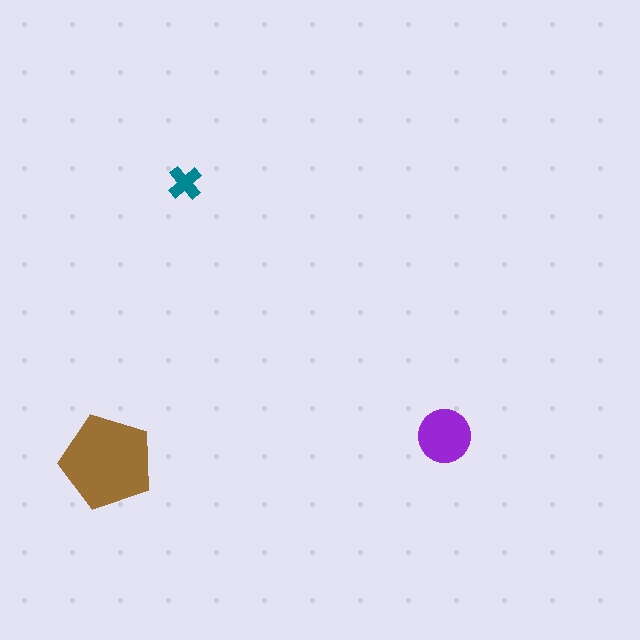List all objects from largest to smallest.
The brown pentagon, the purple circle, the teal cross.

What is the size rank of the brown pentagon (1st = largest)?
1st.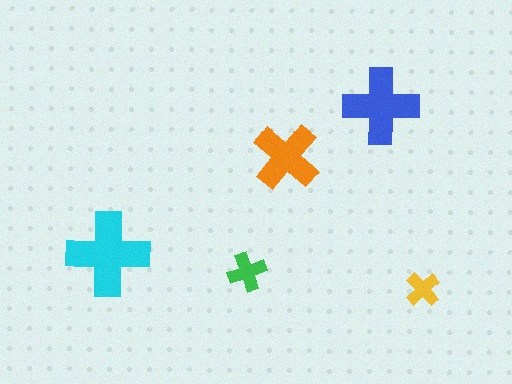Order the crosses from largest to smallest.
the cyan one, the blue one, the orange one, the green one, the yellow one.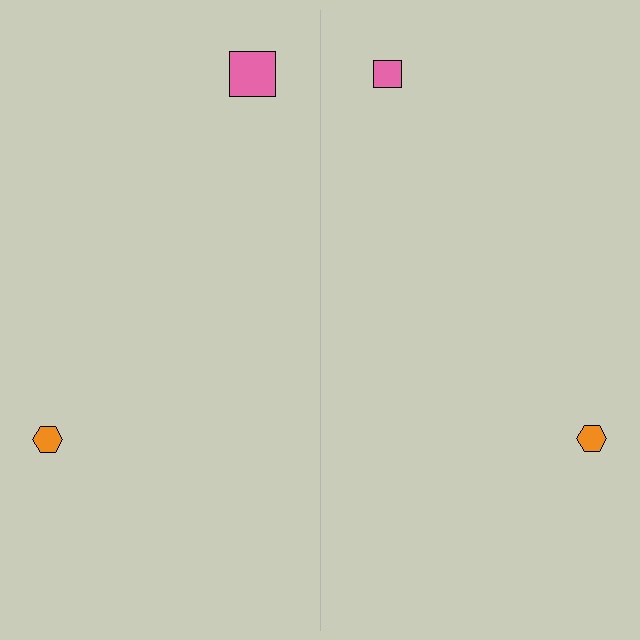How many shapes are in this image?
There are 4 shapes in this image.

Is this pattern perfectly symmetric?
No, the pattern is not perfectly symmetric. The pink square on the right side has a different size than its mirror counterpart.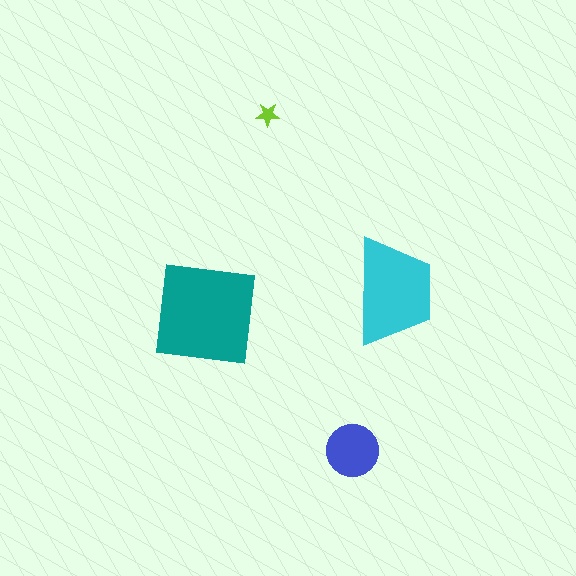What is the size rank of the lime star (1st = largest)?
4th.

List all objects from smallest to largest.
The lime star, the blue circle, the cyan trapezoid, the teal square.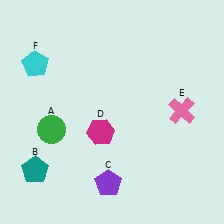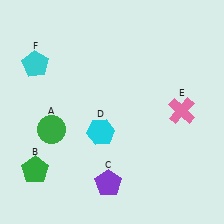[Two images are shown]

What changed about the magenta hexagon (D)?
In Image 1, D is magenta. In Image 2, it changed to cyan.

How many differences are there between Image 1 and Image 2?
There are 2 differences between the two images.